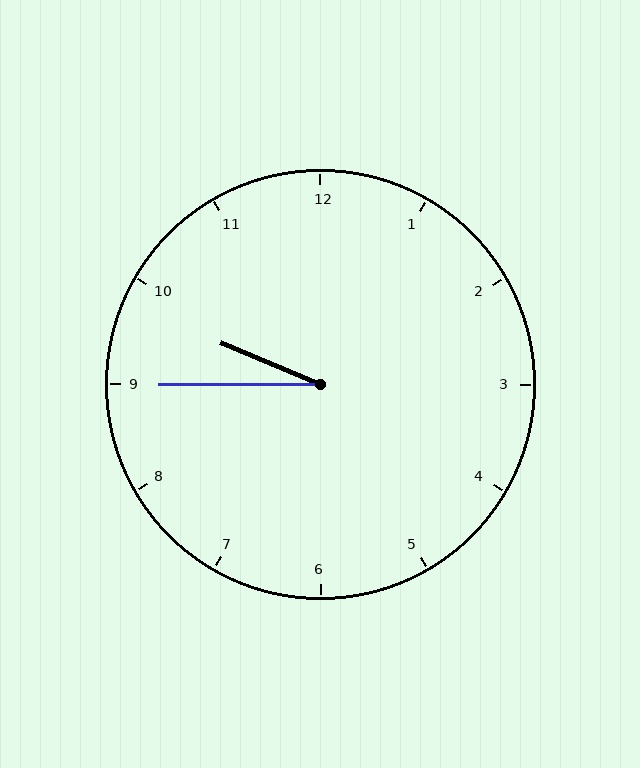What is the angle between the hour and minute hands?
Approximately 22 degrees.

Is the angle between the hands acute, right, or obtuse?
It is acute.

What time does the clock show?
9:45.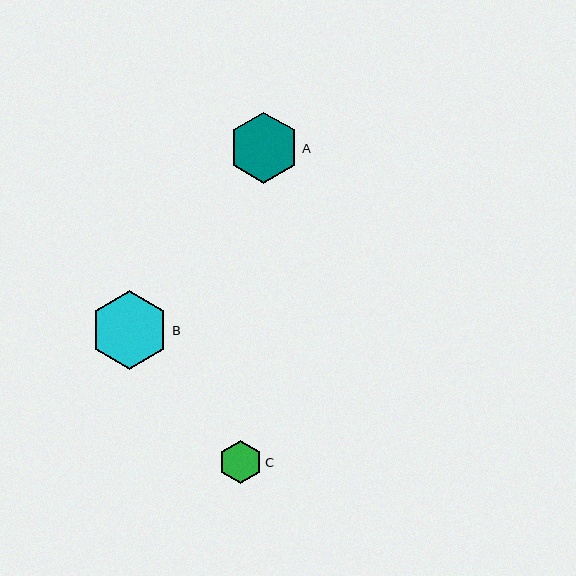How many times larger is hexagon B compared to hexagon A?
Hexagon B is approximately 1.1 times the size of hexagon A.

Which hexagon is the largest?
Hexagon B is the largest with a size of approximately 79 pixels.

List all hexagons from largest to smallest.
From largest to smallest: B, A, C.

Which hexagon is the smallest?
Hexagon C is the smallest with a size of approximately 43 pixels.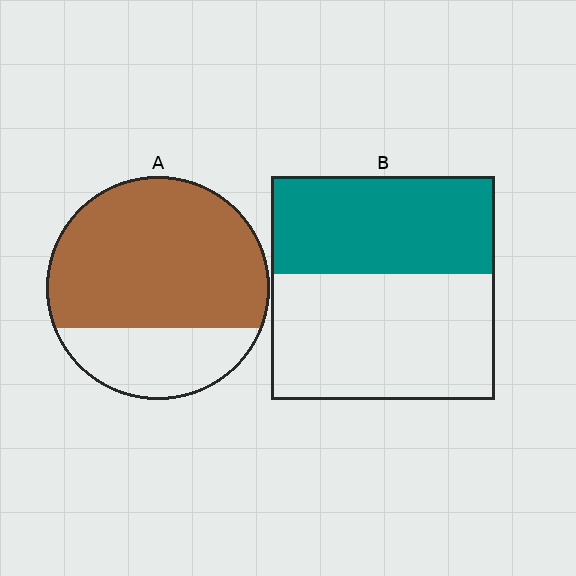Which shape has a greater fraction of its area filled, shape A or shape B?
Shape A.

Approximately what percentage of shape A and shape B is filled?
A is approximately 70% and B is approximately 45%.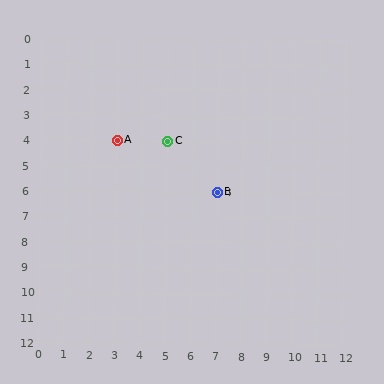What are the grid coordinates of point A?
Point A is at grid coordinates (3, 4).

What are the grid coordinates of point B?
Point B is at grid coordinates (7, 6).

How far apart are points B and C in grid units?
Points B and C are 2 columns and 2 rows apart (about 2.8 grid units diagonally).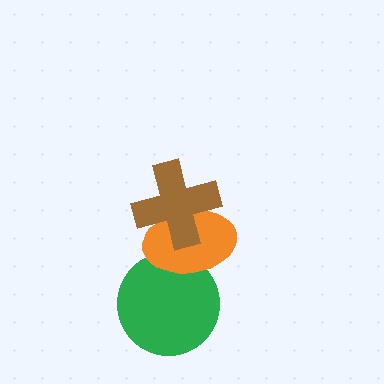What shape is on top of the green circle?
The orange ellipse is on top of the green circle.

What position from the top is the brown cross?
The brown cross is 1st from the top.